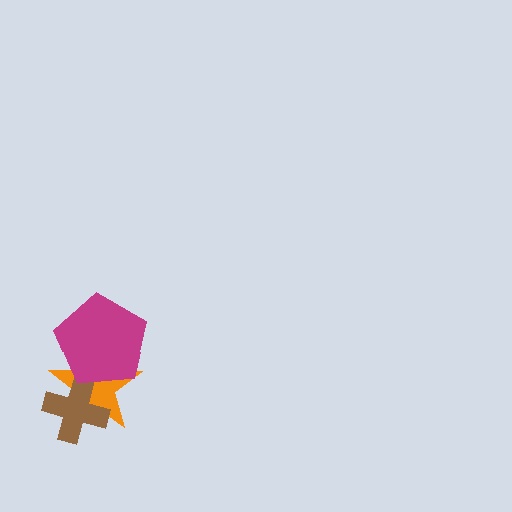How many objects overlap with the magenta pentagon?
2 objects overlap with the magenta pentagon.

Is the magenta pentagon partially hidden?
No, no other shape covers it.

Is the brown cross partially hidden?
Yes, it is partially covered by another shape.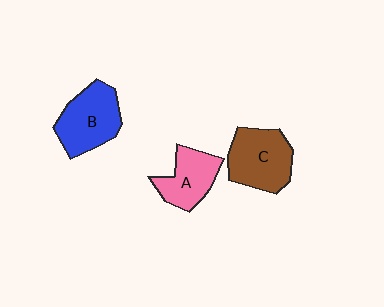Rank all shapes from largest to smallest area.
From largest to smallest: C (brown), B (blue), A (pink).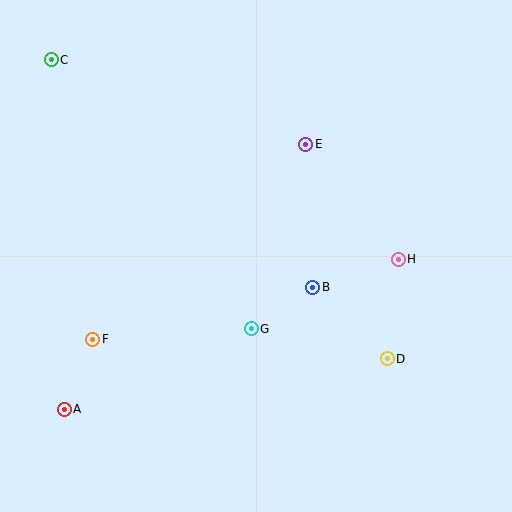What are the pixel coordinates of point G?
Point G is at (251, 329).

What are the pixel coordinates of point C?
Point C is at (51, 60).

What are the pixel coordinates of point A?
Point A is at (64, 409).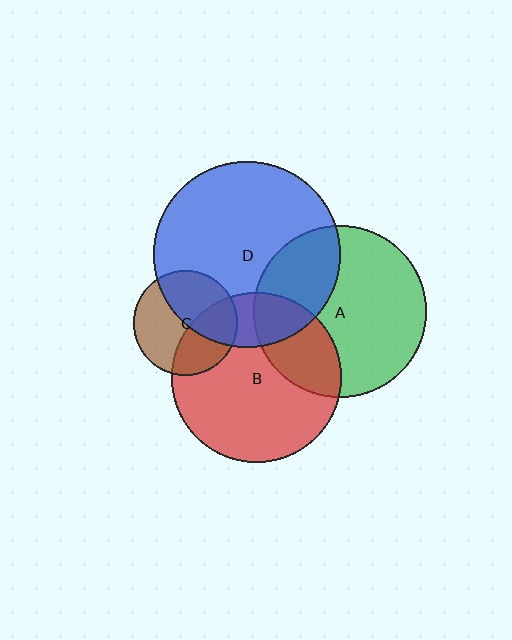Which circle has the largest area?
Circle D (blue).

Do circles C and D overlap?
Yes.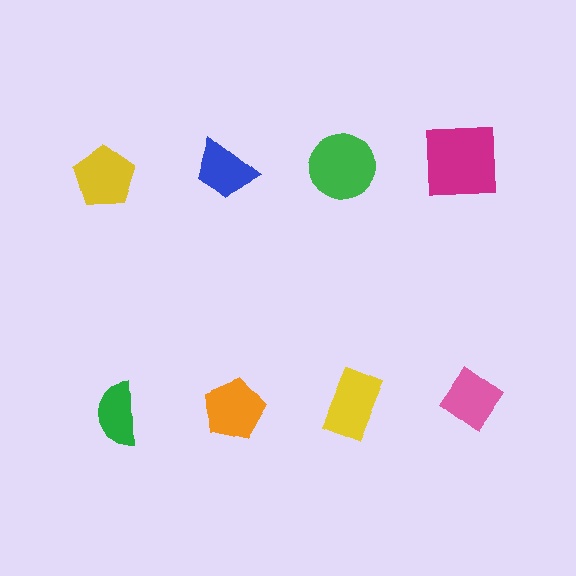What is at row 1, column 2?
A blue trapezoid.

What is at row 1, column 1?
A yellow pentagon.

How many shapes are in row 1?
4 shapes.